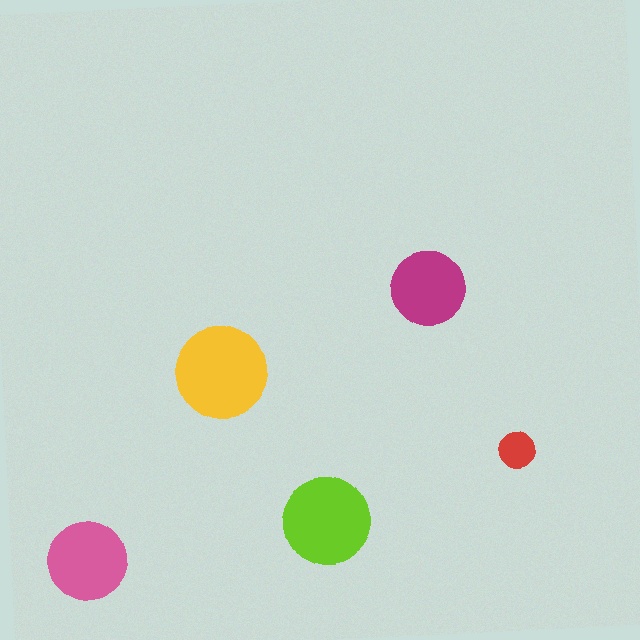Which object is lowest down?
The pink circle is bottommost.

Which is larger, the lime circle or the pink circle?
The lime one.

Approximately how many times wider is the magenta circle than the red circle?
About 2 times wider.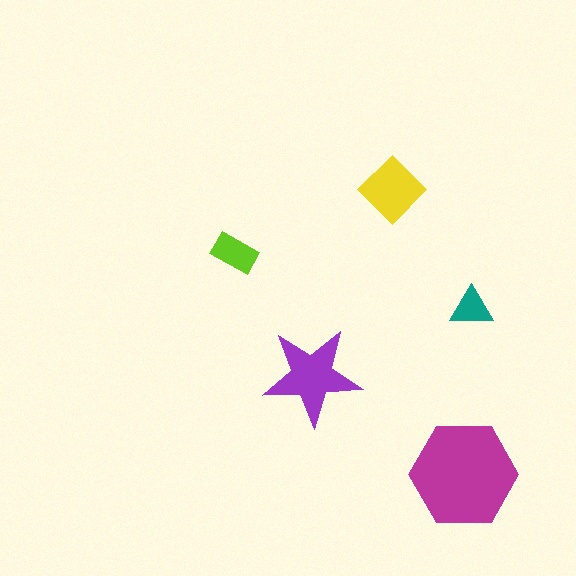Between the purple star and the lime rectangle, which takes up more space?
The purple star.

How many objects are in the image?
There are 5 objects in the image.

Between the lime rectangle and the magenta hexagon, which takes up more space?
The magenta hexagon.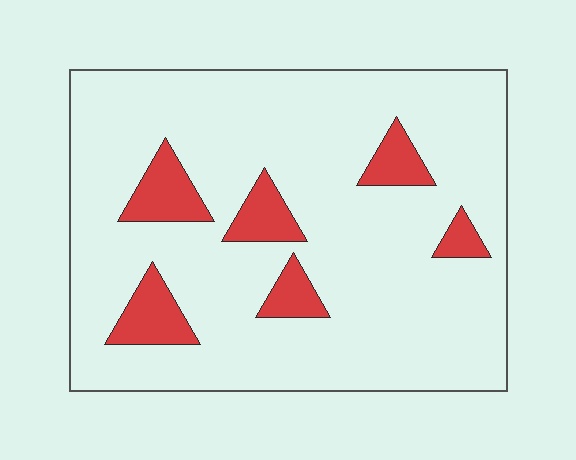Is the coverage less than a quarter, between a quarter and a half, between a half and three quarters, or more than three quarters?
Less than a quarter.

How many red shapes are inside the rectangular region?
6.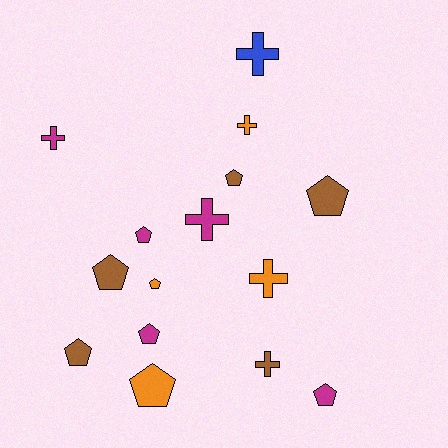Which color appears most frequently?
Brown, with 5 objects.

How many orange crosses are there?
There are 2 orange crosses.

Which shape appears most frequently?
Pentagon, with 9 objects.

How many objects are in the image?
There are 15 objects.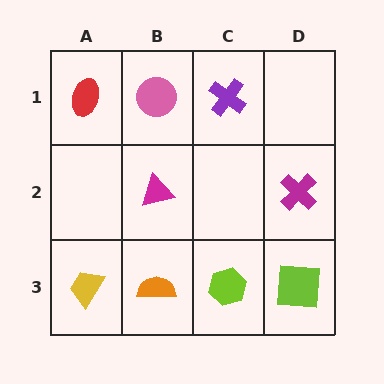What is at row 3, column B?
An orange semicircle.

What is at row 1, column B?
A pink circle.